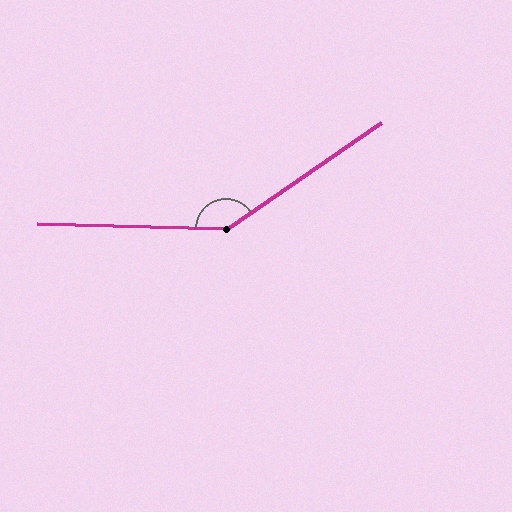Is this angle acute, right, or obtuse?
It is obtuse.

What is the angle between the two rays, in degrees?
Approximately 144 degrees.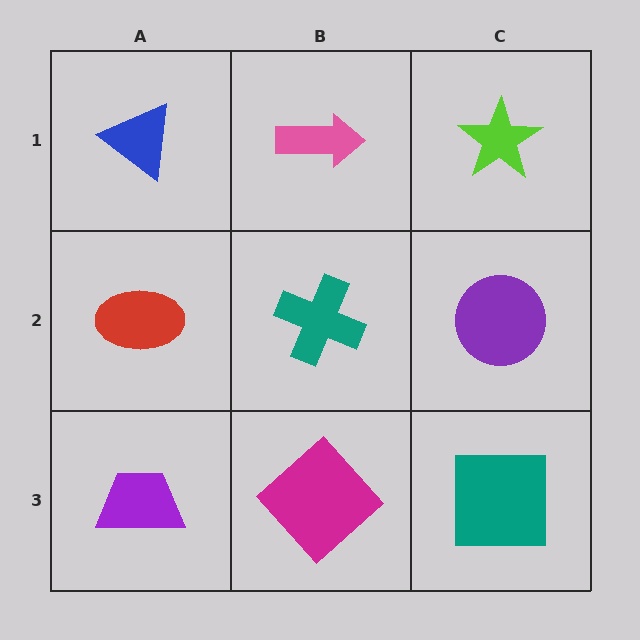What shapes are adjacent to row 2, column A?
A blue triangle (row 1, column A), a purple trapezoid (row 3, column A), a teal cross (row 2, column B).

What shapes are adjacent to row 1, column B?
A teal cross (row 2, column B), a blue triangle (row 1, column A), a lime star (row 1, column C).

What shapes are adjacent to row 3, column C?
A purple circle (row 2, column C), a magenta diamond (row 3, column B).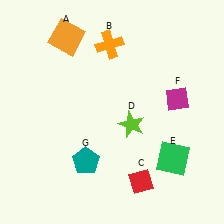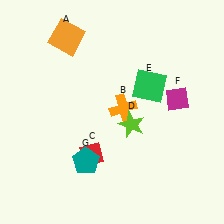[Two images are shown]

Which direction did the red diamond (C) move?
The red diamond (C) moved left.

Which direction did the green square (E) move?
The green square (E) moved up.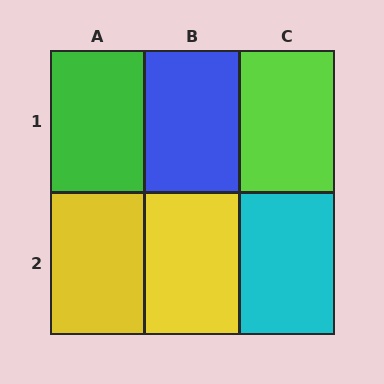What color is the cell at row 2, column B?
Yellow.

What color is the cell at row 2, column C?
Cyan.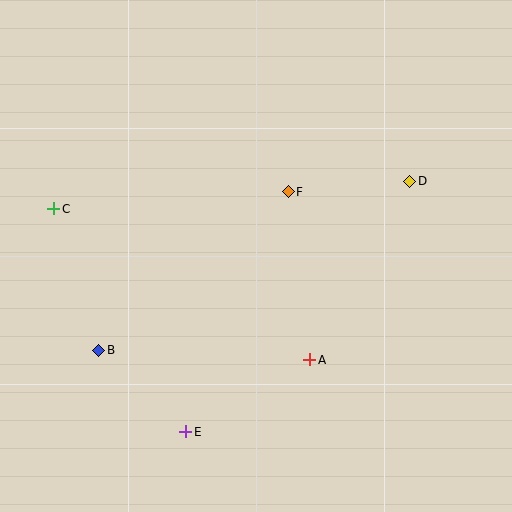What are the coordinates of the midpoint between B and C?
The midpoint between B and C is at (76, 279).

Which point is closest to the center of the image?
Point F at (288, 192) is closest to the center.